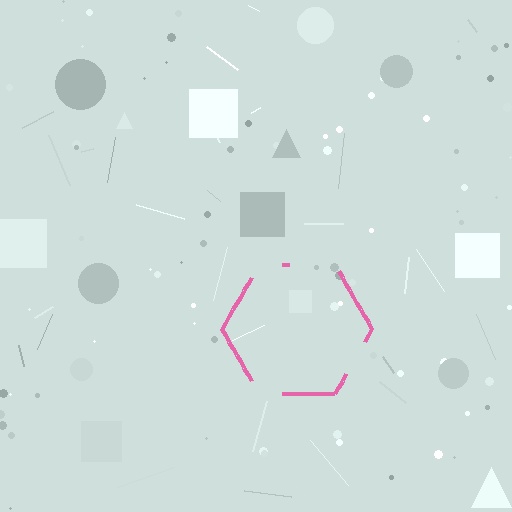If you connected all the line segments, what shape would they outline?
They would outline a hexagon.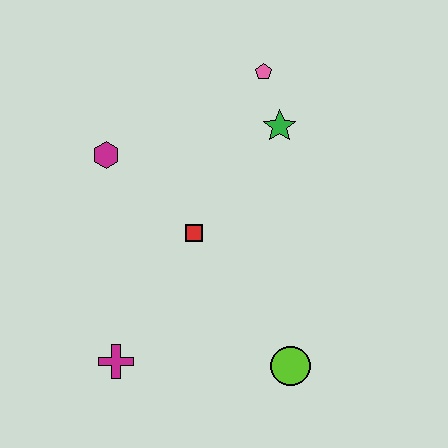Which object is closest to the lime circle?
The red square is closest to the lime circle.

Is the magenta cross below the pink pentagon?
Yes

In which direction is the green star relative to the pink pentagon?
The green star is below the pink pentagon.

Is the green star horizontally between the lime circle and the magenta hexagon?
Yes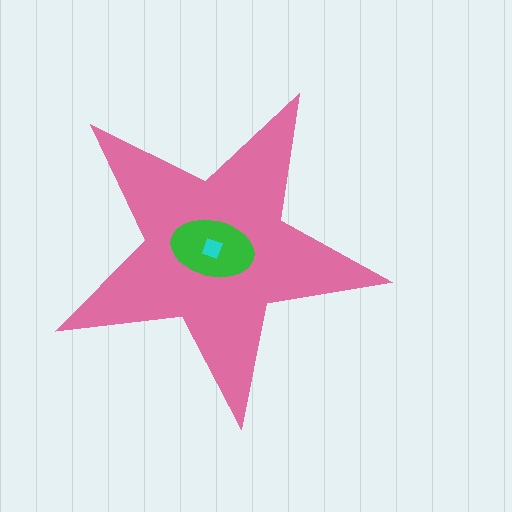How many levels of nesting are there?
3.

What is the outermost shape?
The pink star.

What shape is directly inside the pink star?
The green ellipse.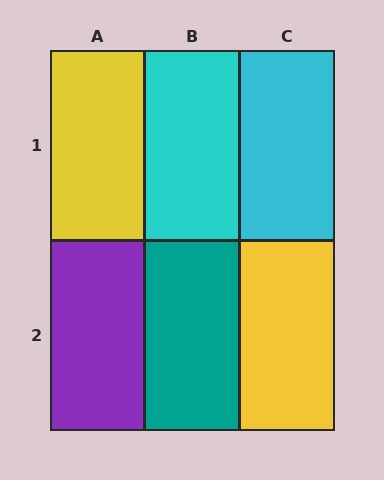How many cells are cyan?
2 cells are cyan.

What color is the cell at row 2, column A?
Purple.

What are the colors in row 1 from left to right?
Yellow, cyan, cyan.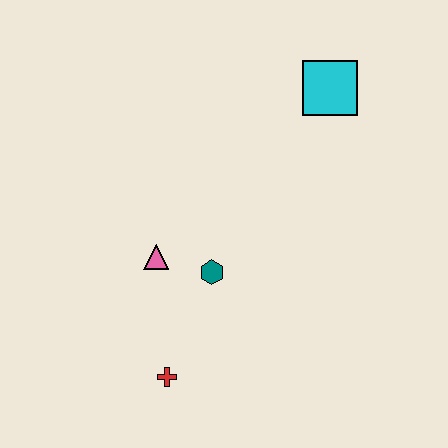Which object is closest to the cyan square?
The teal hexagon is closest to the cyan square.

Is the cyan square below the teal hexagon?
No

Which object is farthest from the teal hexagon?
The cyan square is farthest from the teal hexagon.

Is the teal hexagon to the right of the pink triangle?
Yes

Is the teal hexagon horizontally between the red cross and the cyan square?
Yes